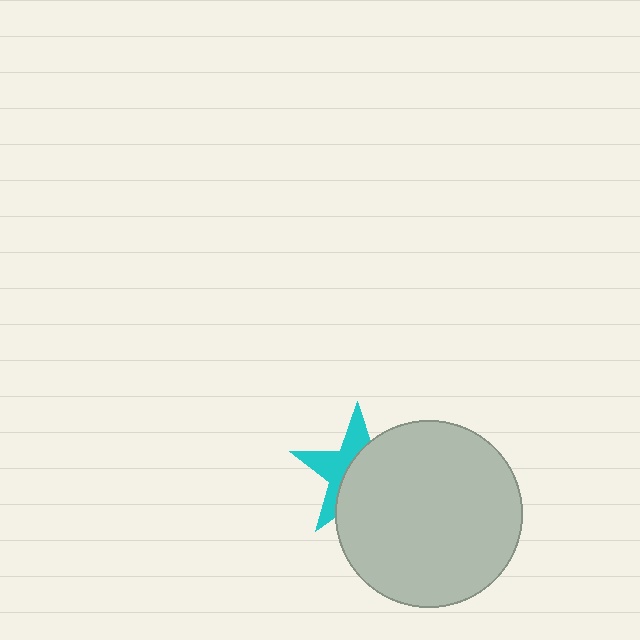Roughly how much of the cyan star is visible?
A small part of it is visible (roughly 42%).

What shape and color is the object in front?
The object in front is a light gray circle.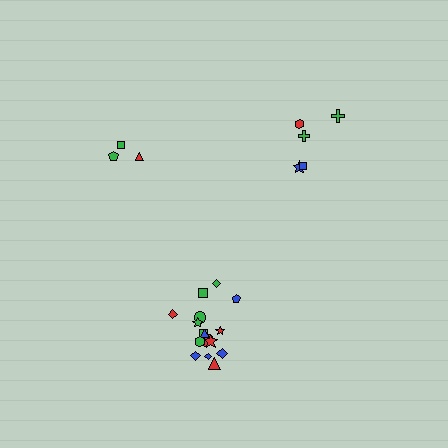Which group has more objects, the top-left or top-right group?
The top-right group.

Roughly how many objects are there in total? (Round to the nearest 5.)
Roughly 25 objects in total.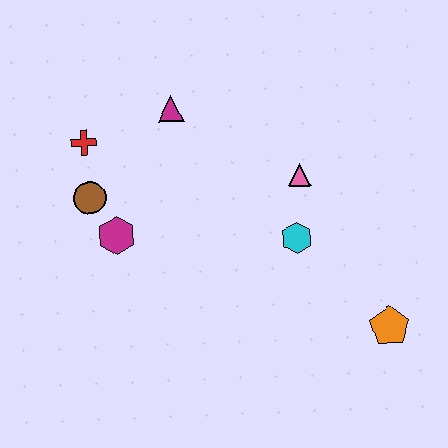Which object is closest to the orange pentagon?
The cyan hexagon is closest to the orange pentagon.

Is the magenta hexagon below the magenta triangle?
Yes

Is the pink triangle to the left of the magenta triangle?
No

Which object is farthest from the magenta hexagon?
The orange pentagon is farthest from the magenta hexagon.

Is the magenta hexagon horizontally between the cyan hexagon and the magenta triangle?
No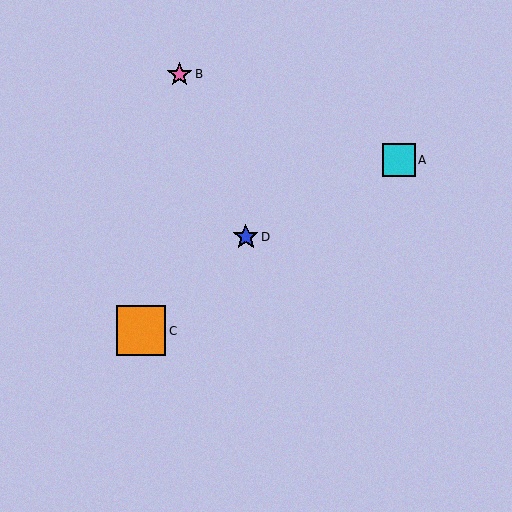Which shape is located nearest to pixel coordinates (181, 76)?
The pink star (labeled B) at (180, 74) is nearest to that location.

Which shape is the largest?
The orange square (labeled C) is the largest.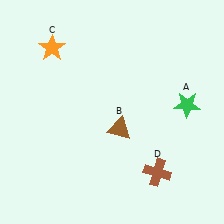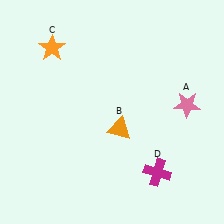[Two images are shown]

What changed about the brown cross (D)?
In Image 1, D is brown. In Image 2, it changed to magenta.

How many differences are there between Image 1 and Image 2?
There are 3 differences between the two images.